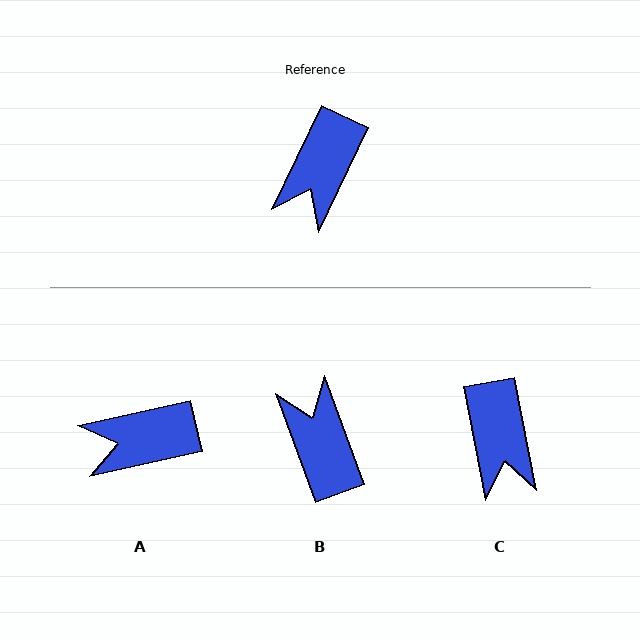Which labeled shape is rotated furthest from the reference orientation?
B, about 135 degrees away.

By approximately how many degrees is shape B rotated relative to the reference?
Approximately 135 degrees clockwise.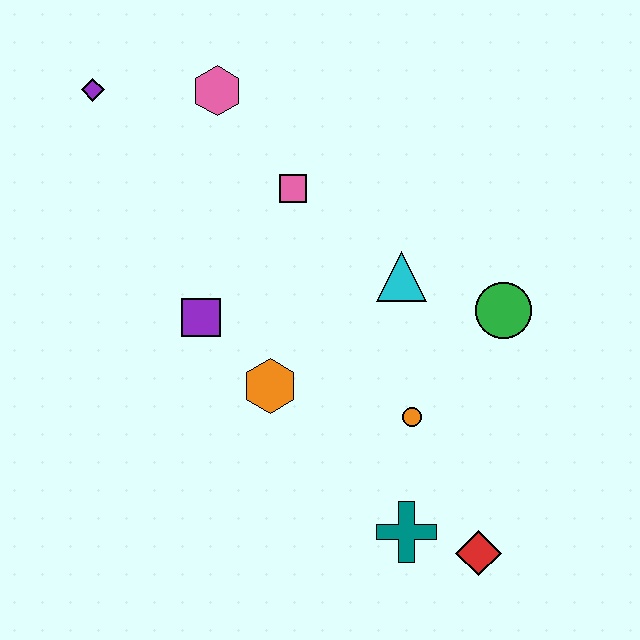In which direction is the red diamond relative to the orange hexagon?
The red diamond is to the right of the orange hexagon.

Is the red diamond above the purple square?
No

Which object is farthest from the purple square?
The red diamond is farthest from the purple square.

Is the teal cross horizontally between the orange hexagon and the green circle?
Yes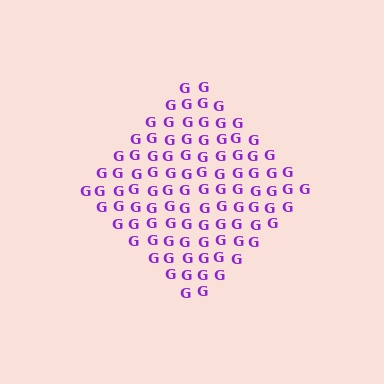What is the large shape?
The large shape is a diamond.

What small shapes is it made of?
It is made of small letter G's.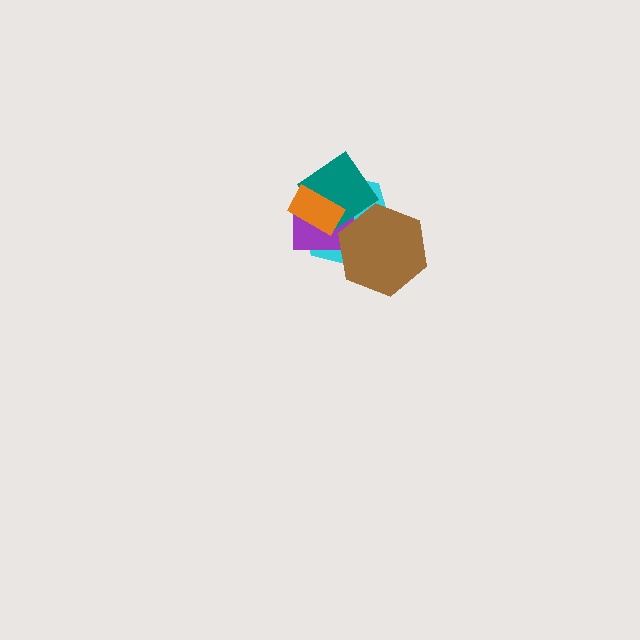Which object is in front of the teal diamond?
The orange rectangle is in front of the teal diamond.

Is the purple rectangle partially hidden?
Yes, it is partially covered by another shape.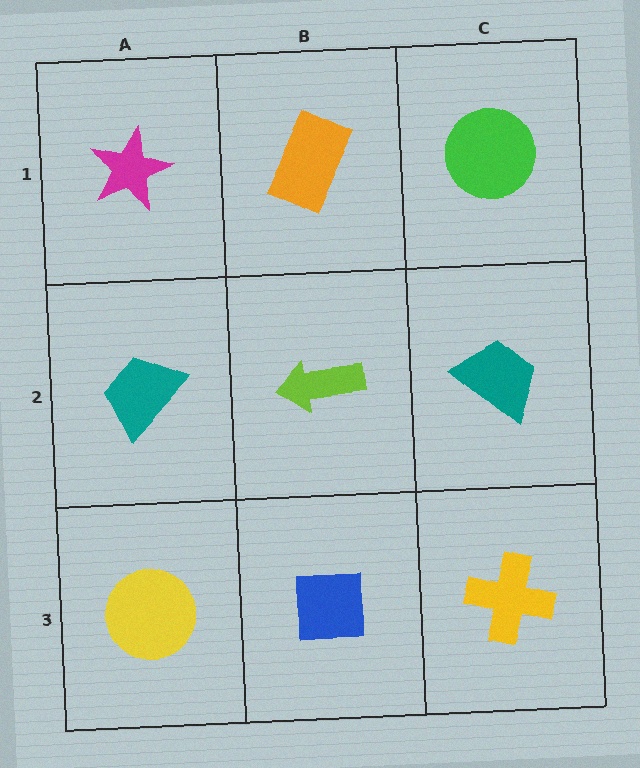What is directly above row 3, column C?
A teal trapezoid.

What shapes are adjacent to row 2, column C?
A green circle (row 1, column C), a yellow cross (row 3, column C), a lime arrow (row 2, column B).